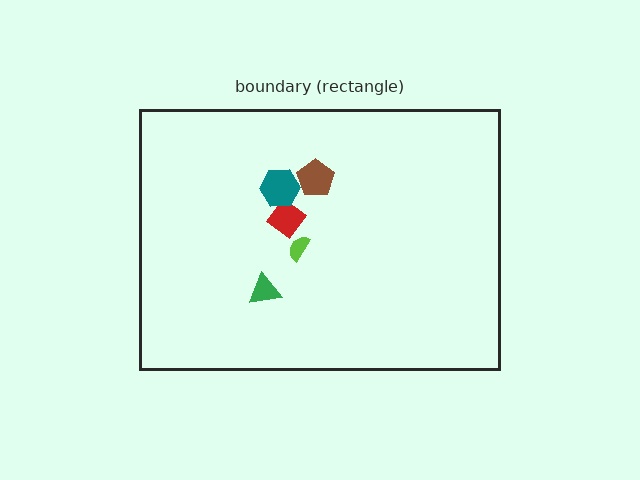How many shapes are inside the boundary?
5 inside, 0 outside.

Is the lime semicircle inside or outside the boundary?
Inside.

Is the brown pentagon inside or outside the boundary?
Inside.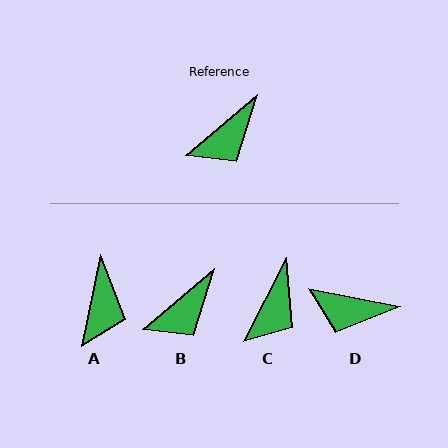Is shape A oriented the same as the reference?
No, it is off by about 38 degrees.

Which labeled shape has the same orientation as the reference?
B.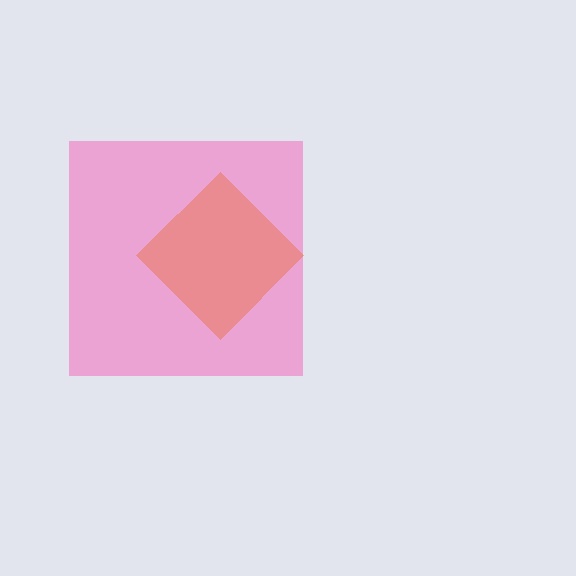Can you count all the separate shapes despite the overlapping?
Yes, there are 2 separate shapes.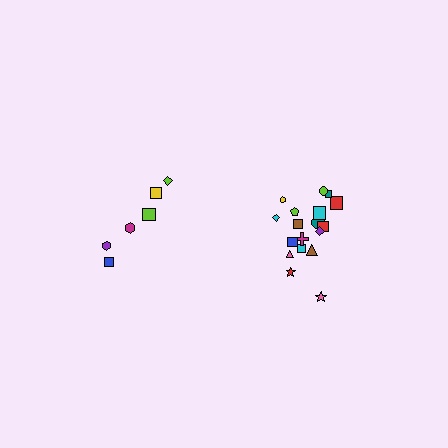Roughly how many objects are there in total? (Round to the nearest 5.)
Roughly 25 objects in total.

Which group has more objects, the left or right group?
The right group.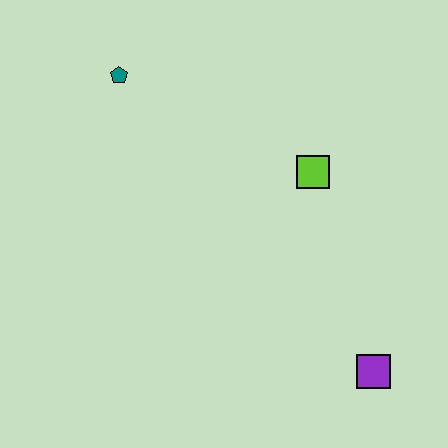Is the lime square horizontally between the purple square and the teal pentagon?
Yes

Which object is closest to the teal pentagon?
The lime square is closest to the teal pentagon.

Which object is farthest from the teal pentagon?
The purple square is farthest from the teal pentagon.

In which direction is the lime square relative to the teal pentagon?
The lime square is to the right of the teal pentagon.